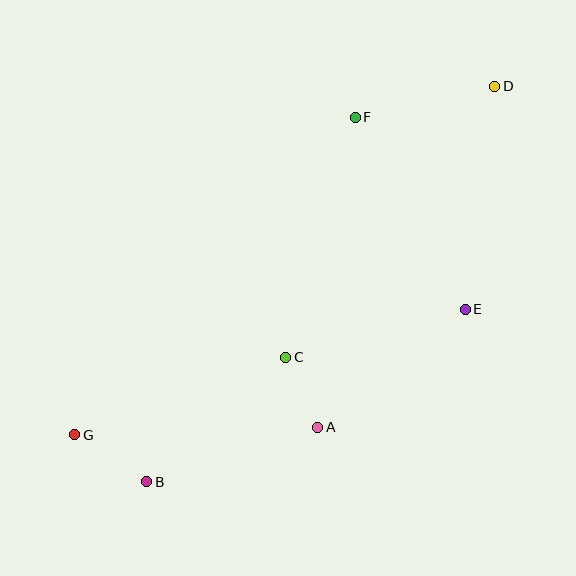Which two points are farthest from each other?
Points D and G are farthest from each other.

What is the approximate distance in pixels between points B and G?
The distance between B and G is approximately 86 pixels.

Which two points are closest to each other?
Points A and C are closest to each other.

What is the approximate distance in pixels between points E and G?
The distance between E and G is approximately 410 pixels.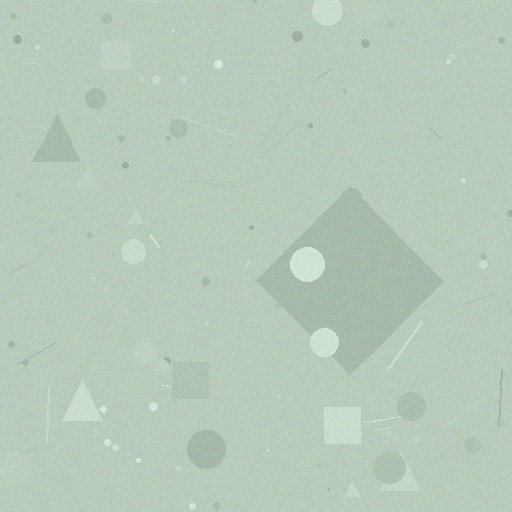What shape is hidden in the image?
A diamond is hidden in the image.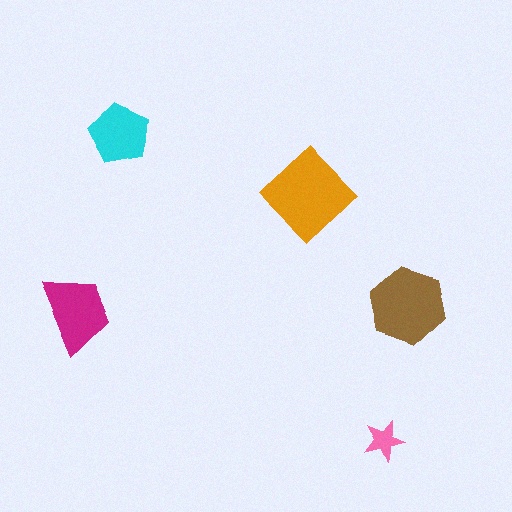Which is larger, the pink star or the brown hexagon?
The brown hexagon.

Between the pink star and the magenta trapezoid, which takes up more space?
The magenta trapezoid.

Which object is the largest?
The orange diamond.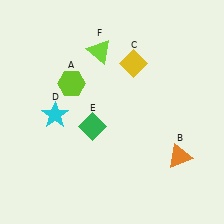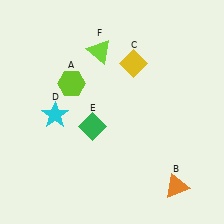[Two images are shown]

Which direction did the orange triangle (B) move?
The orange triangle (B) moved down.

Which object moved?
The orange triangle (B) moved down.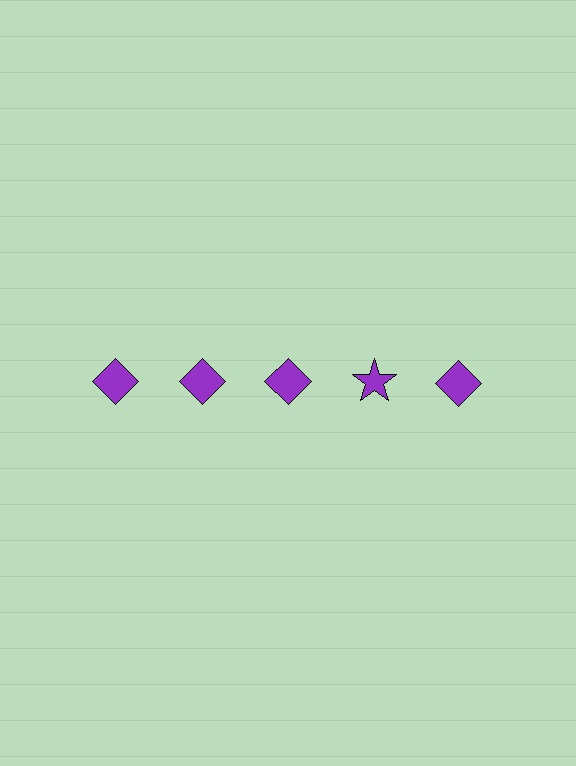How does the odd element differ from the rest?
It has a different shape: star instead of diamond.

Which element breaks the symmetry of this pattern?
The purple star in the top row, second from right column breaks the symmetry. All other shapes are purple diamonds.